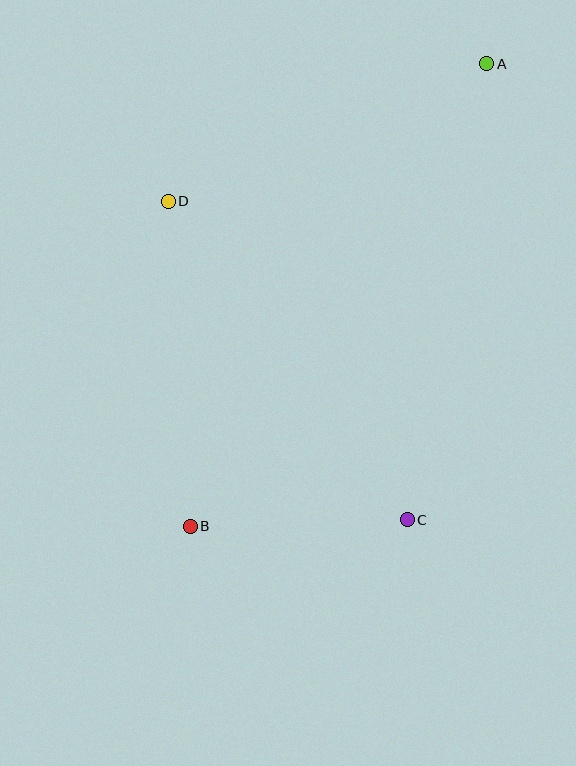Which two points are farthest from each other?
Points A and B are farthest from each other.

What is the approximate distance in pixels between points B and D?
The distance between B and D is approximately 326 pixels.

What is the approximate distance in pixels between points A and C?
The distance between A and C is approximately 463 pixels.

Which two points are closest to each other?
Points B and C are closest to each other.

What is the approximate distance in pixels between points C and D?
The distance between C and D is approximately 398 pixels.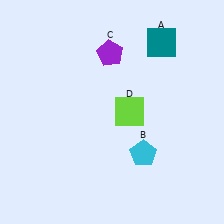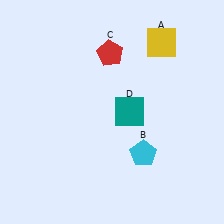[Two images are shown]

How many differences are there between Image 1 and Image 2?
There are 3 differences between the two images.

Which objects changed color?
A changed from teal to yellow. C changed from purple to red. D changed from lime to teal.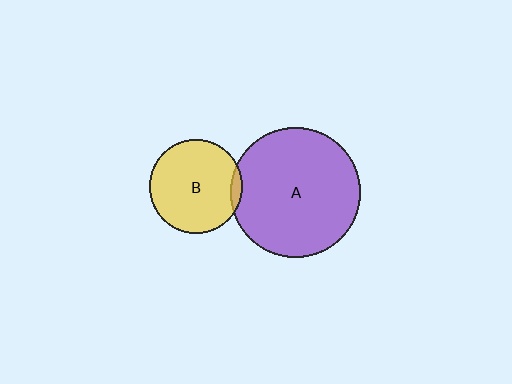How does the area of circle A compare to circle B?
Approximately 1.9 times.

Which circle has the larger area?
Circle A (purple).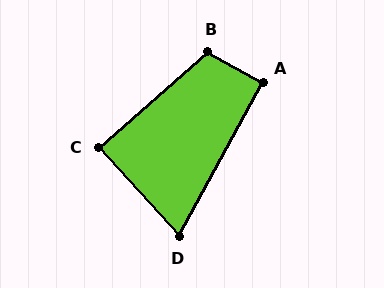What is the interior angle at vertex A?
Approximately 91 degrees (approximately right).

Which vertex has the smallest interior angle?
D, at approximately 71 degrees.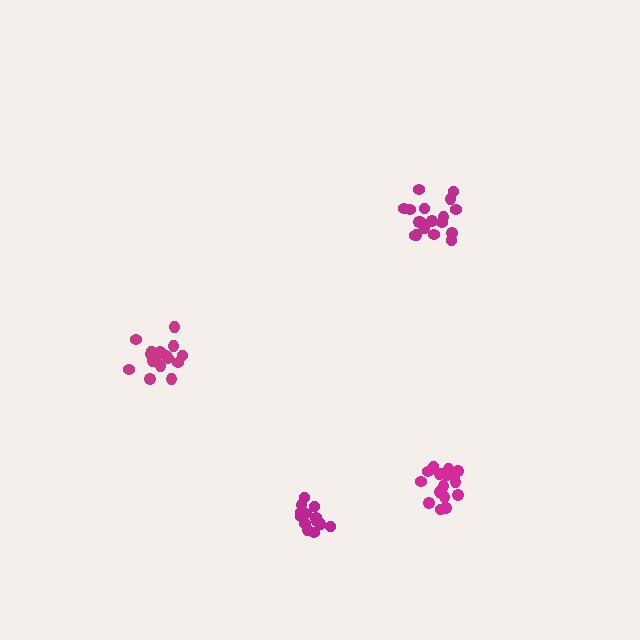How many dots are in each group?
Group 1: 17 dots, Group 2: 17 dots, Group 3: 14 dots, Group 4: 18 dots (66 total).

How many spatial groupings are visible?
There are 4 spatial groupings.